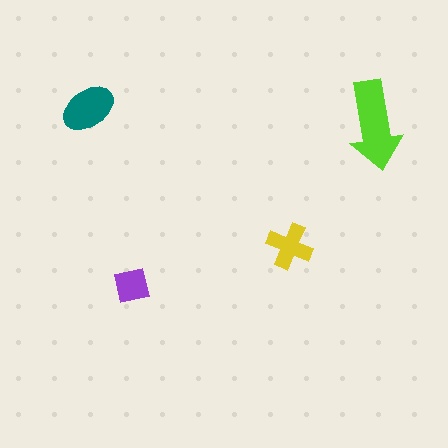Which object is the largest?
The lime arrow.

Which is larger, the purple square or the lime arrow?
The lime arrow.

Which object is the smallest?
The purple square.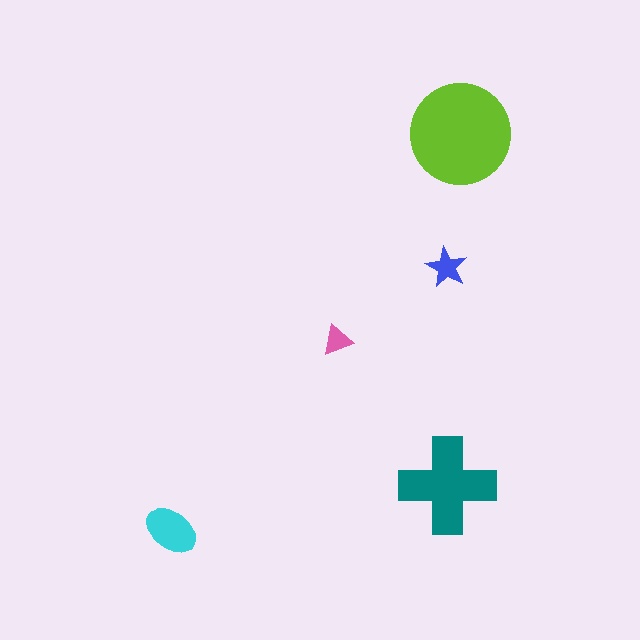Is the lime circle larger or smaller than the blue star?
Larger.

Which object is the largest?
The lime circle.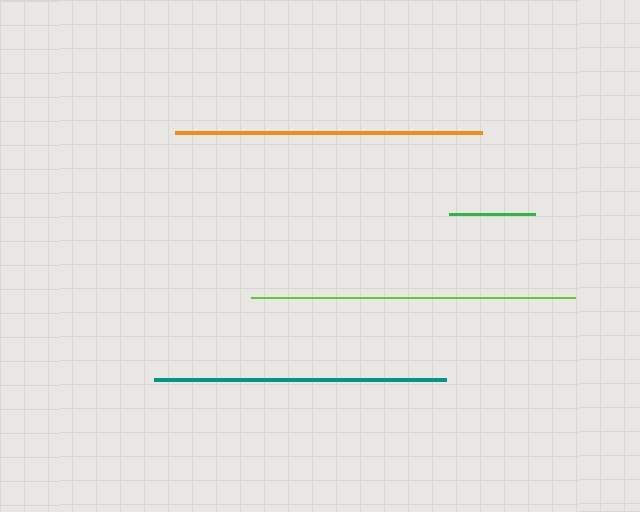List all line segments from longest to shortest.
From longest to shortest: lime, orange, teal, green.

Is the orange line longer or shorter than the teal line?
The orange line is longer than the teal line.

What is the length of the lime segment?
The lime segment is approximately 324 pixels long.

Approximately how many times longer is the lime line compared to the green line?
The lime line is approximately 3.7 times the length of the green line.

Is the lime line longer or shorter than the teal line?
The lime line is longer than the teal line.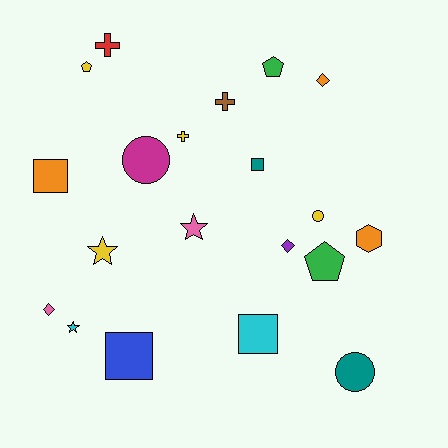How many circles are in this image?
There are 3 circles.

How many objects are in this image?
There are 20 objects.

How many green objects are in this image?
There are 2 green objects.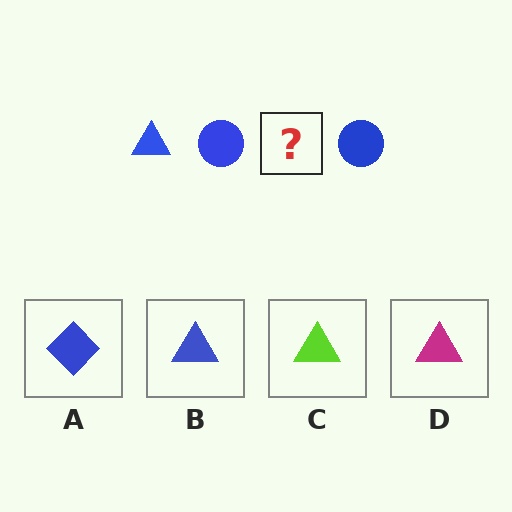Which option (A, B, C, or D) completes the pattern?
B.